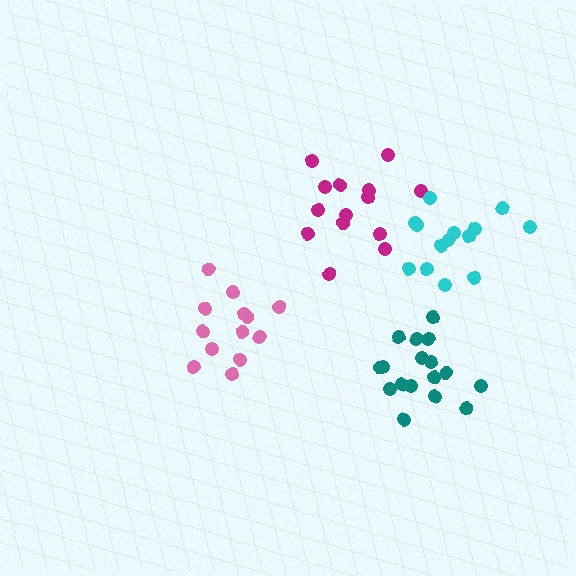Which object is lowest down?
The teal cluster is bottommost.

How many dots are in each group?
Group 1: 17 dots, Group 2: 14 dots, Group 3: 13 dots, Group 4: 14 dots (58 total).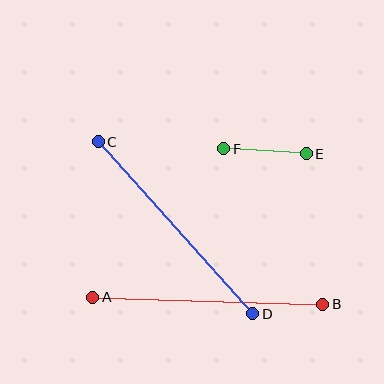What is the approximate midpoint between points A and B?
The midpoint is at approximately (208, 301) pixels.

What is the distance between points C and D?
The distance is approximately 231 pixels.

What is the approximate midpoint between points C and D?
The midpoint is at approximately (175, 228) pixels.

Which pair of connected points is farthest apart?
Points C and D are farthest apart.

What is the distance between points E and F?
The distance is approximately 82 pixels.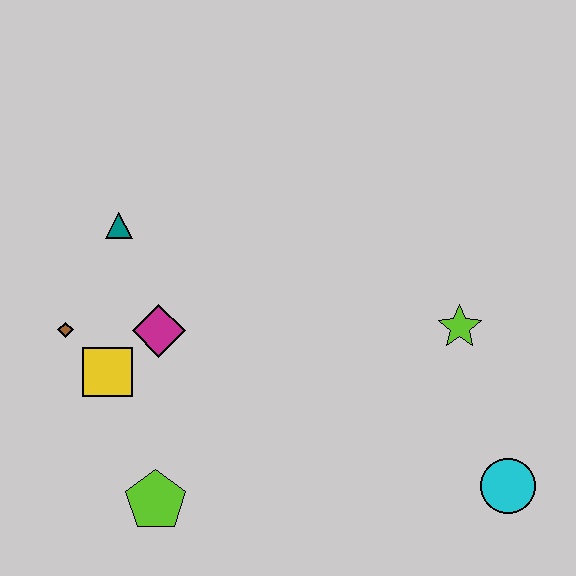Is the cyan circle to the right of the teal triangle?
Yes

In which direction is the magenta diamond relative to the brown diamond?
The magenta diamond is to the right of the brown diamond.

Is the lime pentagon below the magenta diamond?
Yes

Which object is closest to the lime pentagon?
The yellow square is closest to the lime pentagon.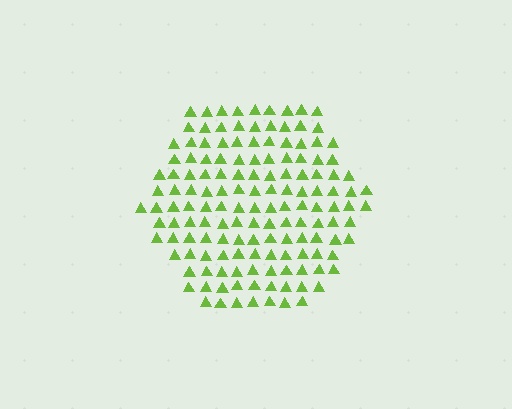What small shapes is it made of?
It is made of small triangles.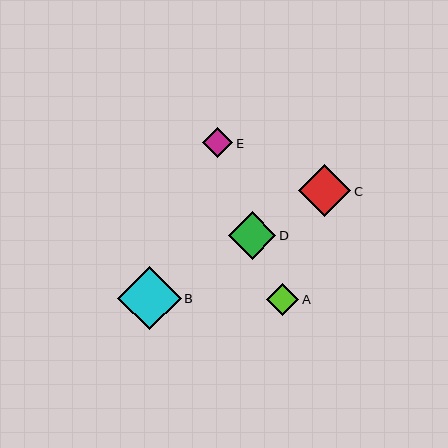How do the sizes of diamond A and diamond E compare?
Diamond A and diamond E are approximately the same size.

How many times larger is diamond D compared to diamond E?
Diamond D is approximately 1.6 times the size of diamond E.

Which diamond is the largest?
Diamond B is the largest with a size of approximately 63 pixels.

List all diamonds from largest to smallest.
From largest to smallest: B, C, D, A, E.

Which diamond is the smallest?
Diamond E is the smallest with a size of approximately 31 pixels.